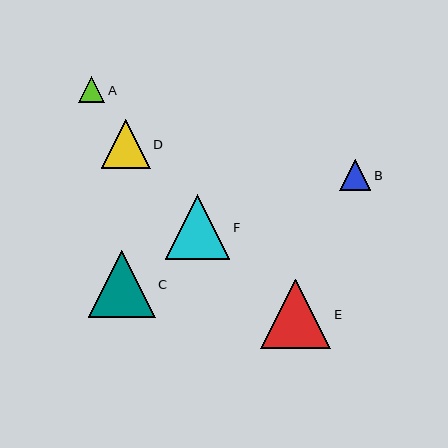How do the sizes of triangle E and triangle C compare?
Triangle E and triangle C are approximately the same size.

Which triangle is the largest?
Triangle E is the largest with a size of approximately 70 pixels.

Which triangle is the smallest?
Triangle A is the smallest with a size of approximately 26 pixels.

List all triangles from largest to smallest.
From largest to smallest: E, C, F, D, B, A.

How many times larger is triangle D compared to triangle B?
Triangle D is approximately 1.6 times the size of triangle B.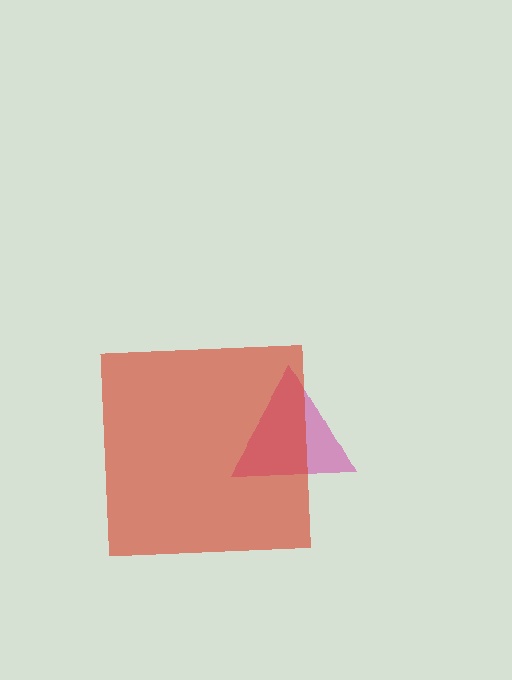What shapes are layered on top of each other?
The layered shapes are: a magenta triangle, a red square.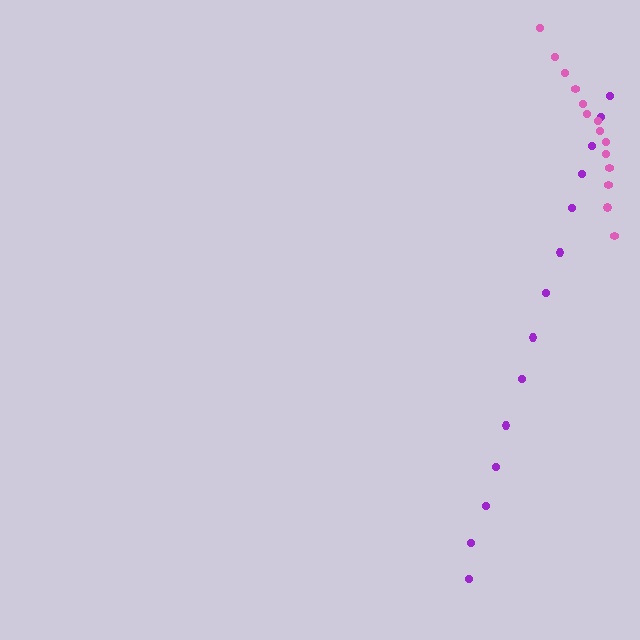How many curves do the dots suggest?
There are 2 distinct paths.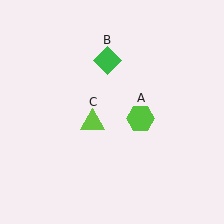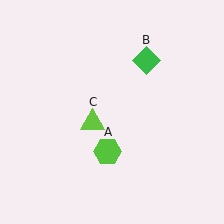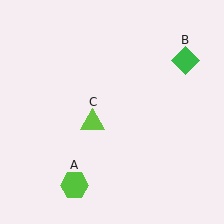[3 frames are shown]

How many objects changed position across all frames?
2 objects changed position: lime hexagon (object A), green diamond (object B).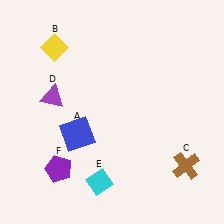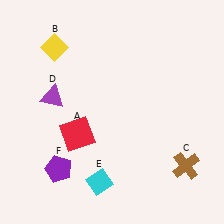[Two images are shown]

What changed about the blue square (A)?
In Image 1, A is blue. In Image 2, it changed to red.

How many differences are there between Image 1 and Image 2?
There is 1 difference between the two images.